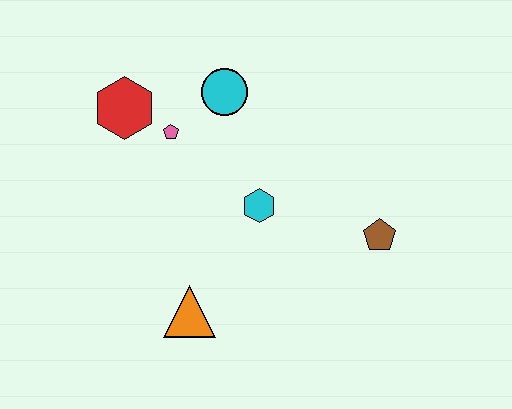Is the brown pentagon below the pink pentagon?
Yes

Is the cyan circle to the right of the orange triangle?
Yes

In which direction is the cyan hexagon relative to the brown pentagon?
The cyan hexagon is to the left of the brown pentagon.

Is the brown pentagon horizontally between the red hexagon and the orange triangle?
No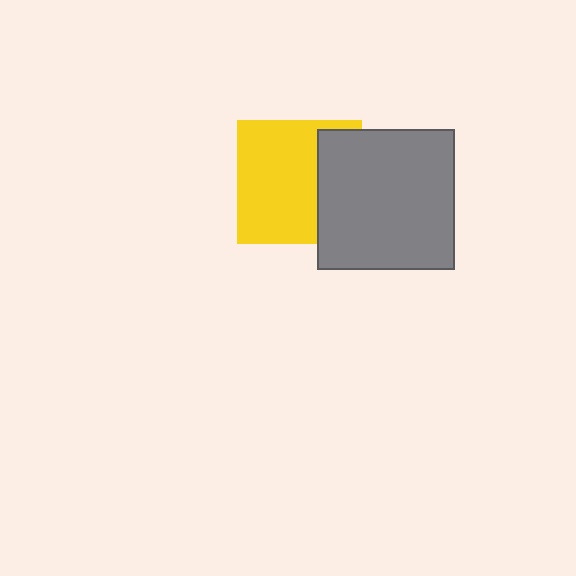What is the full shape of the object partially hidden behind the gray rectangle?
The partially hidden object is a yellow square.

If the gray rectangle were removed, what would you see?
You would see the complete yellow square.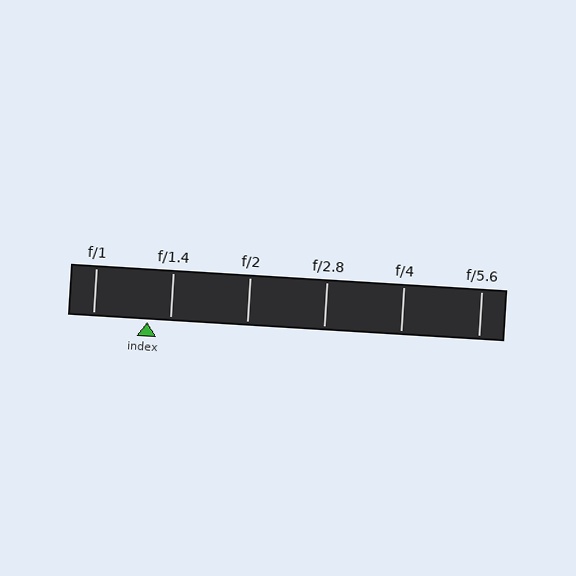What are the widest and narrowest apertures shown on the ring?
The widest aperture shown is f/1 and the narrowest is f/5.6.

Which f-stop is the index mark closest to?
The index mark is closest to f/1.4.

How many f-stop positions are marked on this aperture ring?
There are 6 f-stop positions marked.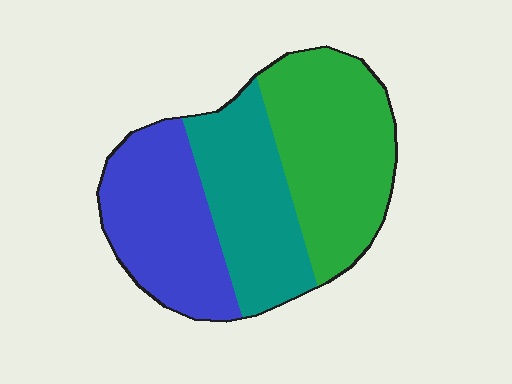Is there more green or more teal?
Green.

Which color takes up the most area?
Green, at roughly 40%.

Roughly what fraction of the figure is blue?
Blue takes up about one third (1/3) of the figure.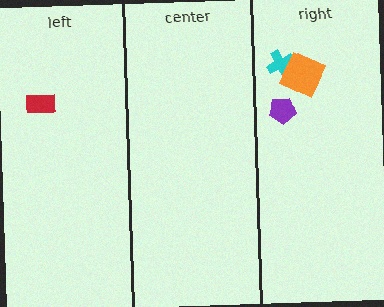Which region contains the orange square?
The right region.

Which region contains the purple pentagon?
The right region.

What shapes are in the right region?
The purple pentagon, the cyan cross, the orange square.